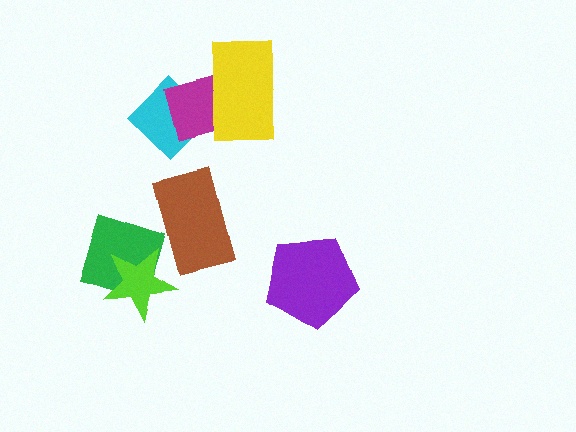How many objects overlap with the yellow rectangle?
2 objects overlap with the yellow rectangle.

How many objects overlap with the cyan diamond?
2 objects overlap with the cyan diamond.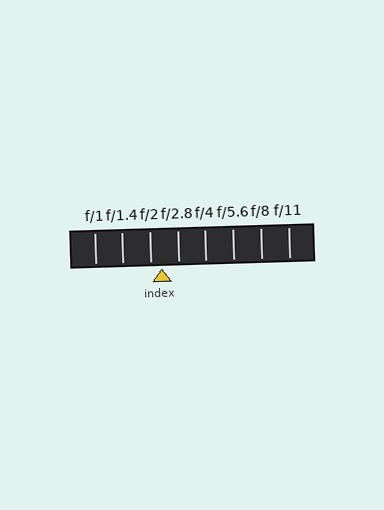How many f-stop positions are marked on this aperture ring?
There are 8 f-stop positions marked.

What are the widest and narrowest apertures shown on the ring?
The widest aperture shown is f/1 and the narrowest is f/11.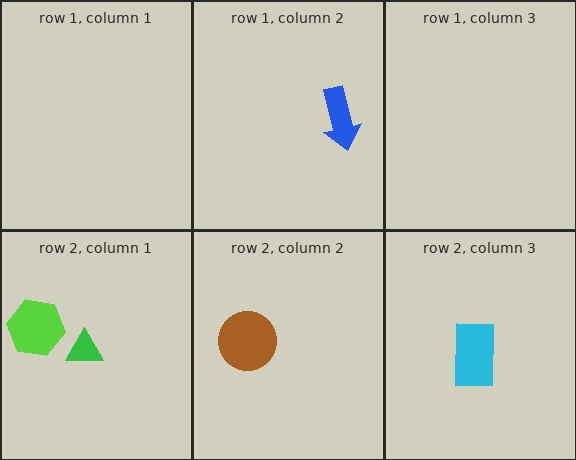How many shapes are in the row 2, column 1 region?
2.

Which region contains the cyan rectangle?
The row 2, column 3 region.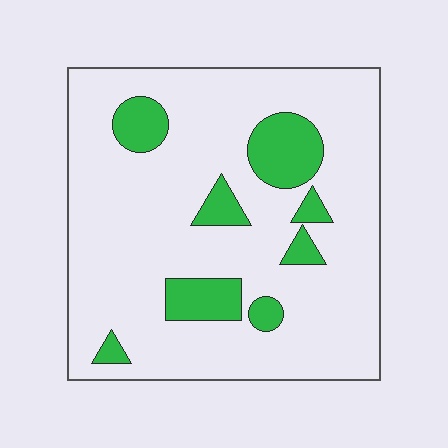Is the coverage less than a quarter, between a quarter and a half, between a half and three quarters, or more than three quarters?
Less than a quarter.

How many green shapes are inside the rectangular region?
8.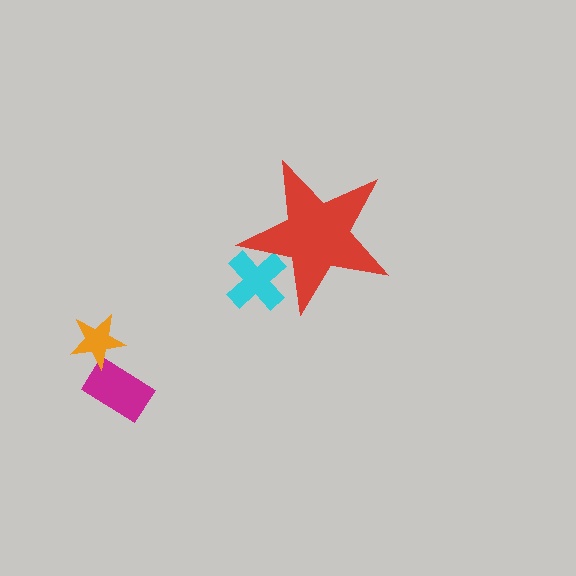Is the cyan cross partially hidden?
Yes, the cyan cross is partially hidden behind the red star.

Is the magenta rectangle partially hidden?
No, the magenta rectangle is fully visible.